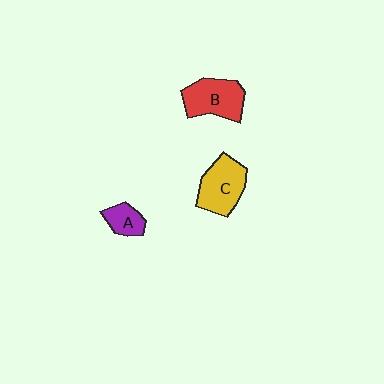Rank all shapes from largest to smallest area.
From largest to smallest: C (yellow), B (red), A (purple).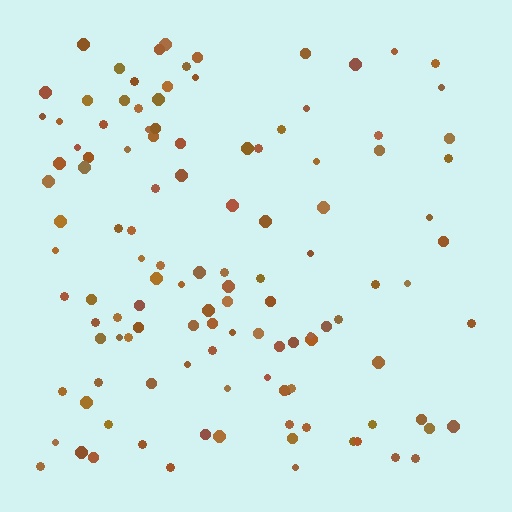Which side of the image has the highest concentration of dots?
The left.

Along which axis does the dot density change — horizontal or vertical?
Horizontal.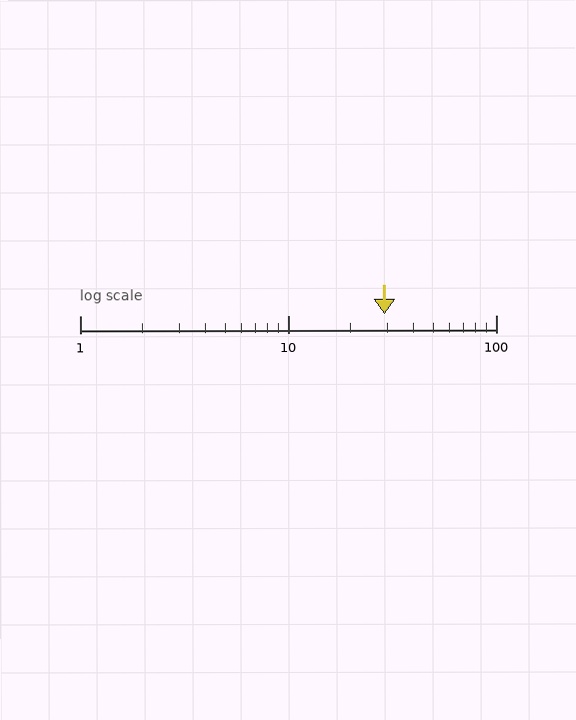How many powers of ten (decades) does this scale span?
The scale spans 2 decades, from 1 to 100.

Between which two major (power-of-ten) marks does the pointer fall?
The pointer is between 10 and 100.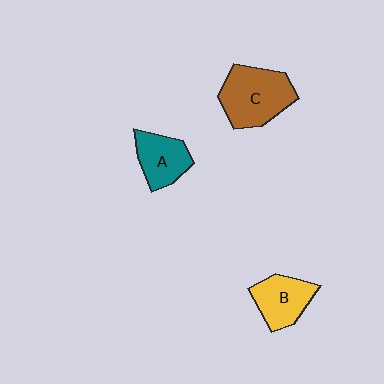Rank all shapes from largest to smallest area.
From largest to smallest: C (brown), B (yellow), A (teal).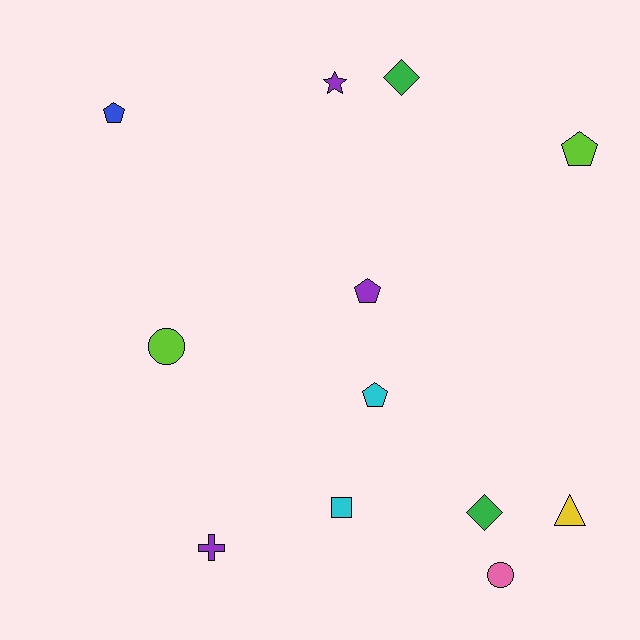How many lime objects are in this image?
There are 2 lime objects.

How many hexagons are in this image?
There are no hexagons.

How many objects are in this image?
There are 12 objects.